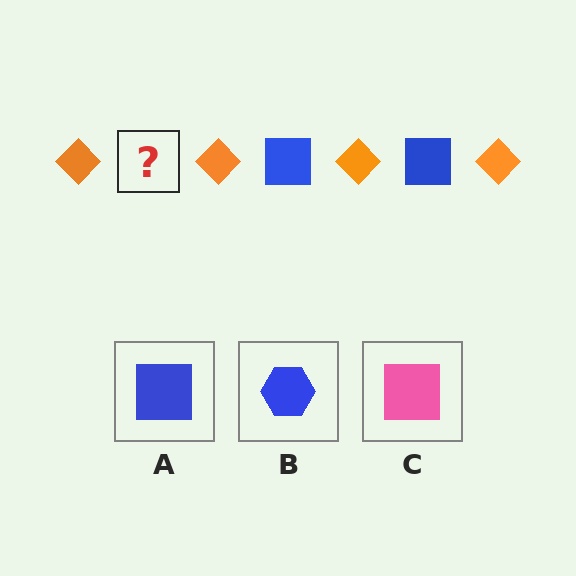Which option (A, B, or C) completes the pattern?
A.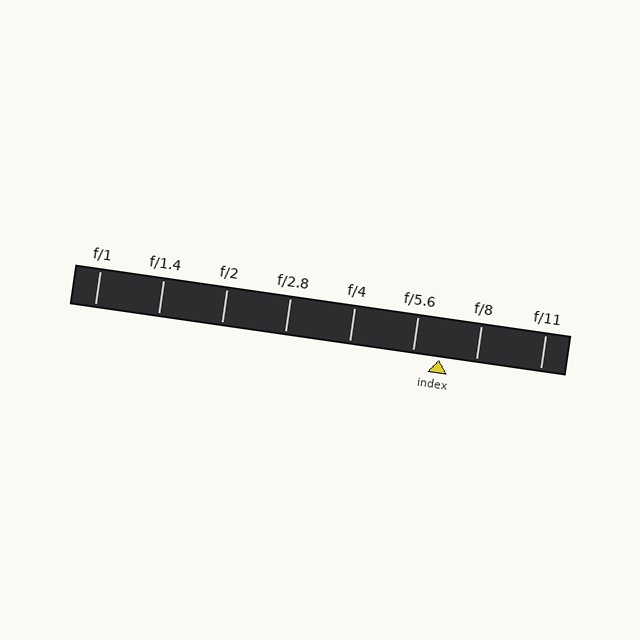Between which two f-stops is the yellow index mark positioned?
The index mark is between f/5.6 and f/8.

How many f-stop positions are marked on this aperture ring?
There are 8 f-stop positions marked.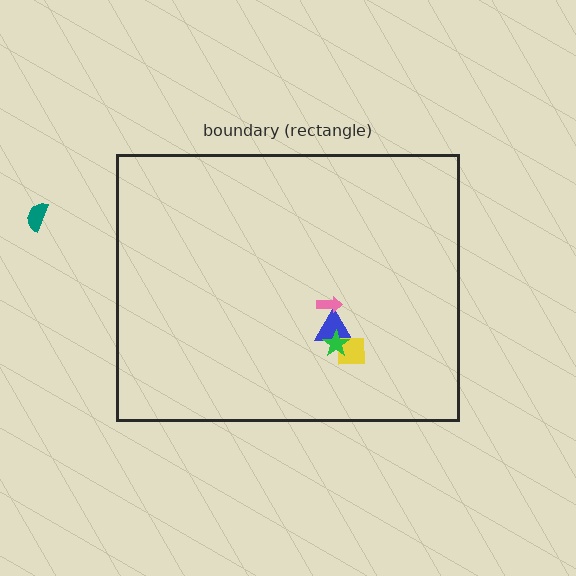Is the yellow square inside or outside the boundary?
Inside.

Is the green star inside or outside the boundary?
Inside.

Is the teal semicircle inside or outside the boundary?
Outside.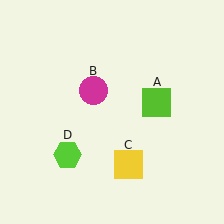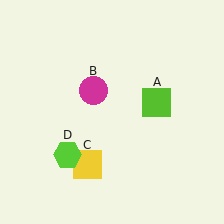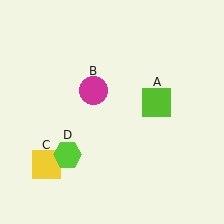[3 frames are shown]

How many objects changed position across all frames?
1 object changed position: yellow square (object C).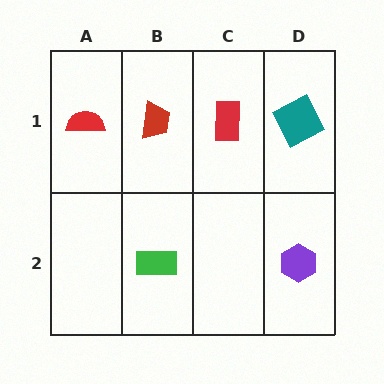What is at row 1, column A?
A red semicircle.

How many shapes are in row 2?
2 shapes.